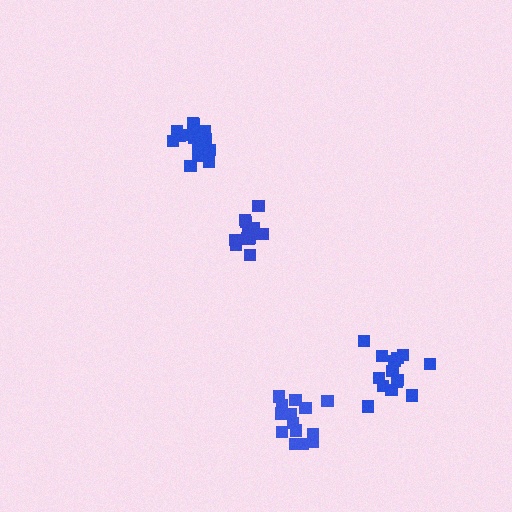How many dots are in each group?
Group 1: 13 dots, Group 2: 17 dots, Group 3: 14 dots, Group 4: 14 dots (58 total).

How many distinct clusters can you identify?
There are 4 distinct clusters.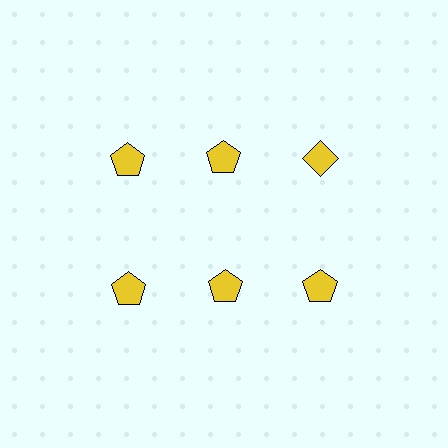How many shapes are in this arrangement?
There are 6 shapes arranged in a grid pattern.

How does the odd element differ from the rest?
It has a different shape: diamond instead of pentagon.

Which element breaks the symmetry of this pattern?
The yellow diamond in the top row, center column breaks the symmetry. All other shapes are yellow pentagons.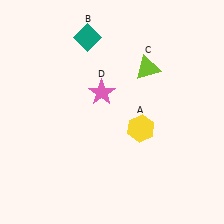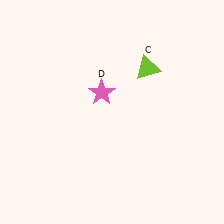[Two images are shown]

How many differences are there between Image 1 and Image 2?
There are 2 differences between the two images.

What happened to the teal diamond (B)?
The teal diamond (B) was removed in Image 2. It was in the top-left area of Image 1.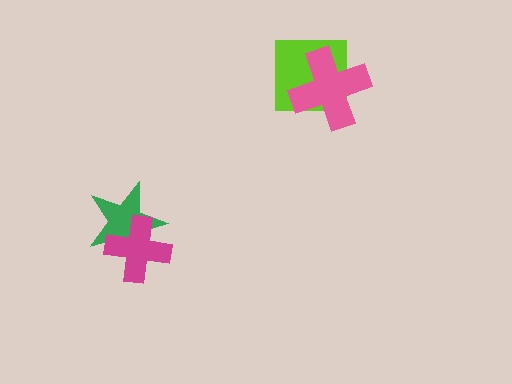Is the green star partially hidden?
Yes, it is partially covered by another shape.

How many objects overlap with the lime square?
1 object overlaps with the lime square.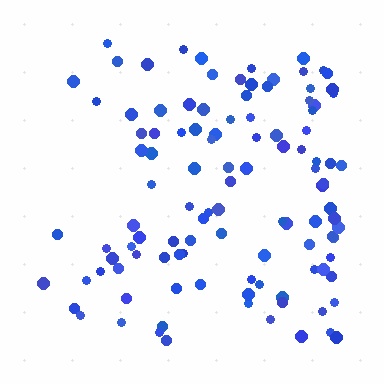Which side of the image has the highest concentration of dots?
The right.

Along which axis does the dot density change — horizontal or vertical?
Horizontal.